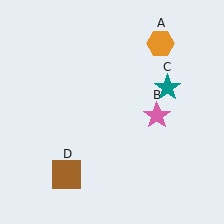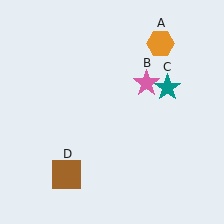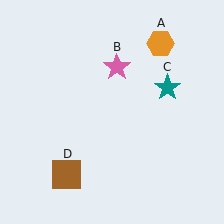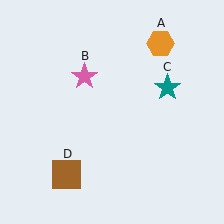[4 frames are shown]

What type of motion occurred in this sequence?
The pink star (object B) rotated counterclockwise around the center of the scene.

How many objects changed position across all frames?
1 object changed position: pink star (object B).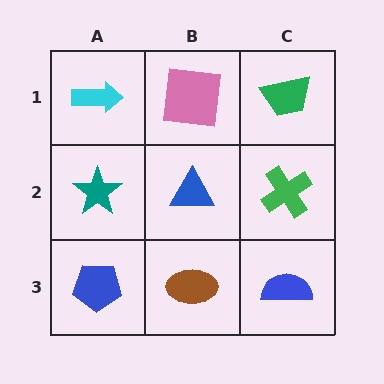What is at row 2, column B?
A blue triangle.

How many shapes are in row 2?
3 shapes.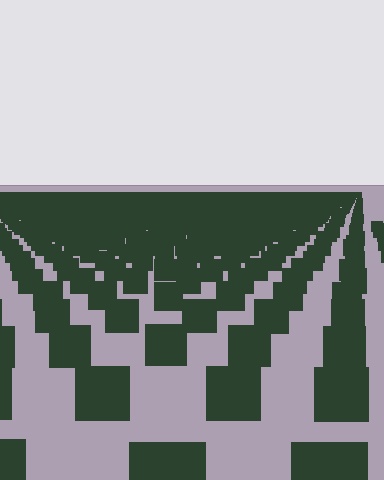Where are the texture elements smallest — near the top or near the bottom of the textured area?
Near the top.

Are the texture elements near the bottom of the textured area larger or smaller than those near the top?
Larger. Near the bottom, elements are closer to the viewer and appear at a bigger on-screen size.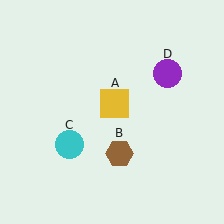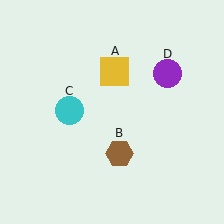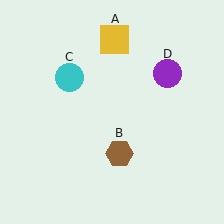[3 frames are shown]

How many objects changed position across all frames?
2 objects changed position: yellow square (object A), cyan circle (object C).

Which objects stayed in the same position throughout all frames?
Brown hexagon (object B) and purple circle (object D) remained stationary.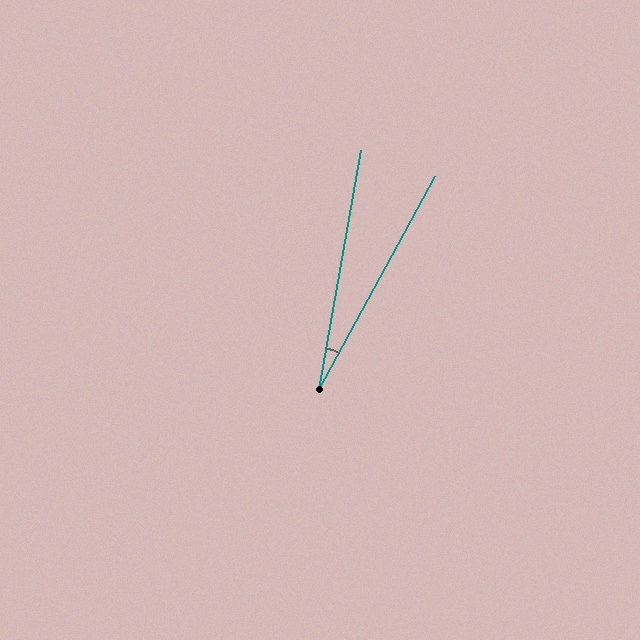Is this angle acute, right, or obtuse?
It is acute.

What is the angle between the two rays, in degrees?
Approximately 19 degrees.